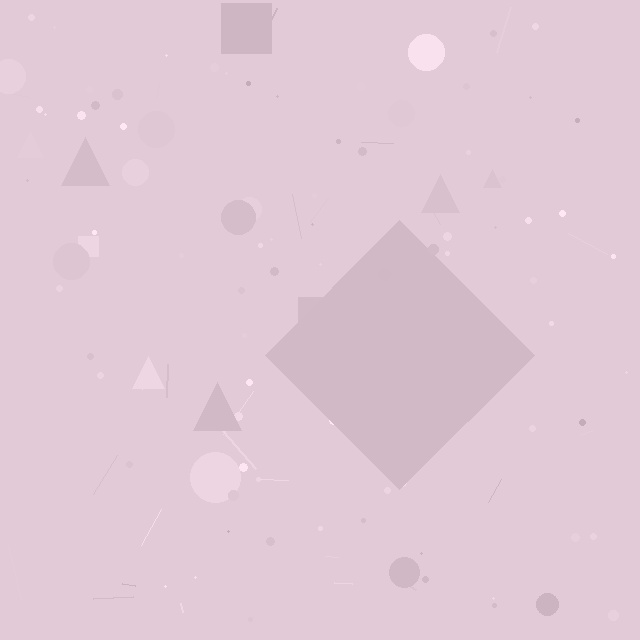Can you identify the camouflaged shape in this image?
The camouflaged shape is a diamond.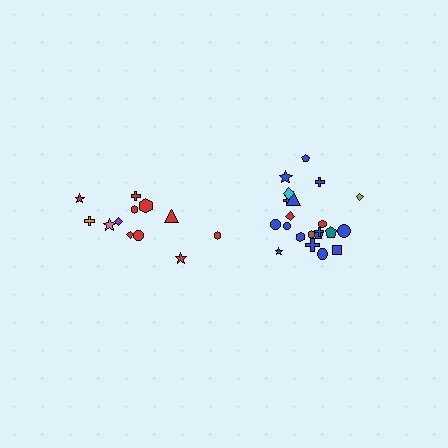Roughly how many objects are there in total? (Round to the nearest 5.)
Roughly 35 objects in total.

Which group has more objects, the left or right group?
The right group.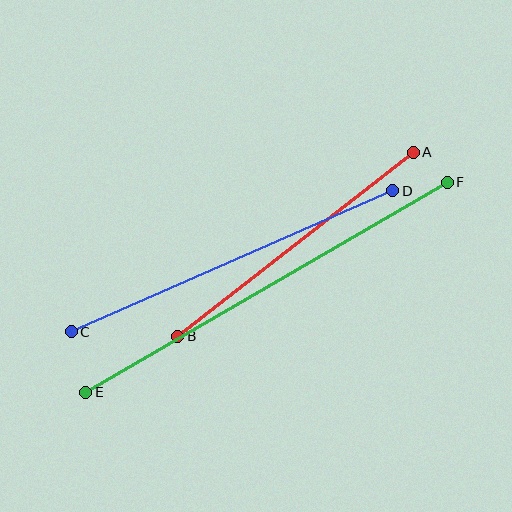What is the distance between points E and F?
The distance is approximately 418 pixels.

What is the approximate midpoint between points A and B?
The midpoint is at approximately (295, 244) pixels.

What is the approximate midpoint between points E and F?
The midpoint is at approximately (266, 287) pixels.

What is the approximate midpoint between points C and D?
The midpoint is at approximately (232, 261) pixels.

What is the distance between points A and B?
The distance is approximately 299 pixels.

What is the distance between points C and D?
The distance is approximately 351 pixels.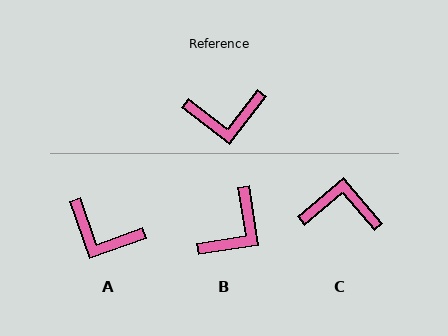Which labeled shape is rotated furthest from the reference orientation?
C, about 168 degrees away.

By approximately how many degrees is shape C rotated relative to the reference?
Approximately 168 degrees counter-clockwise.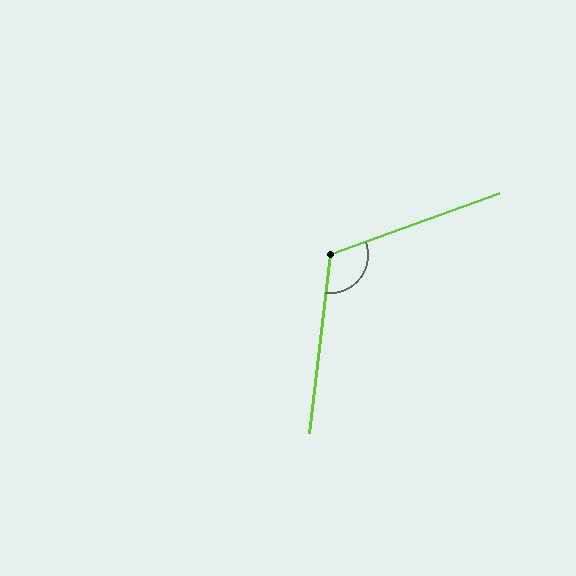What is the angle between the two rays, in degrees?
Approximately 117 degrees.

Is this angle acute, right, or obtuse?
It is obtuse.